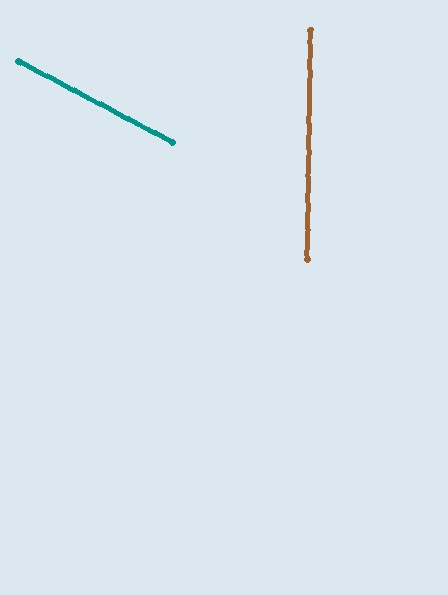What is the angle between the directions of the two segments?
Approximately 63 degrees.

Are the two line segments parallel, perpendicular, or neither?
Neither parallel nor perpendicular — they differ by about 63°.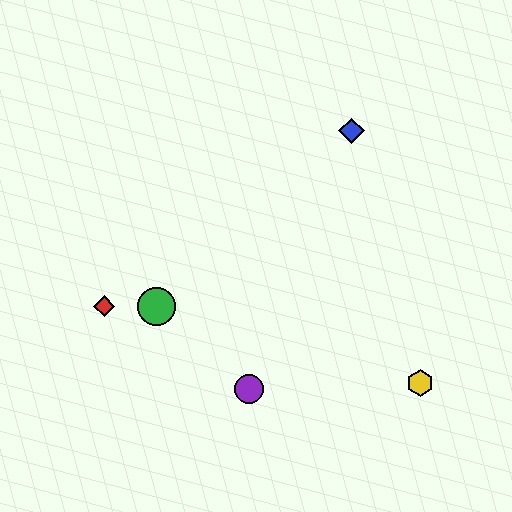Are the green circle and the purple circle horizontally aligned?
No, the green circle is at y≈306 and the purple circle is at y≈389.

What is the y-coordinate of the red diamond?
The red diamond is at y≈306.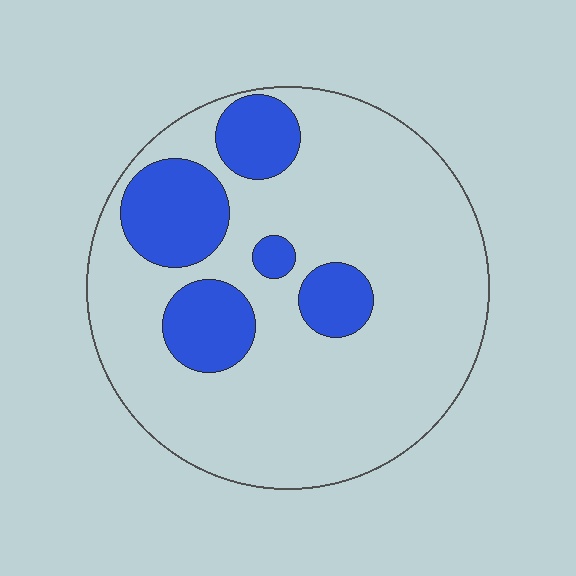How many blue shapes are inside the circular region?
5.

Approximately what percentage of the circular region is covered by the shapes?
Approximately 20%.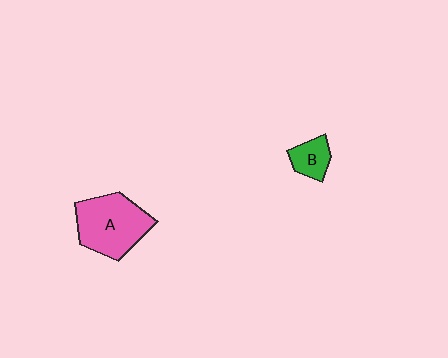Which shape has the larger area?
Shape A (pink).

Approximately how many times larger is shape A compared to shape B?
Approximately 2.7 times.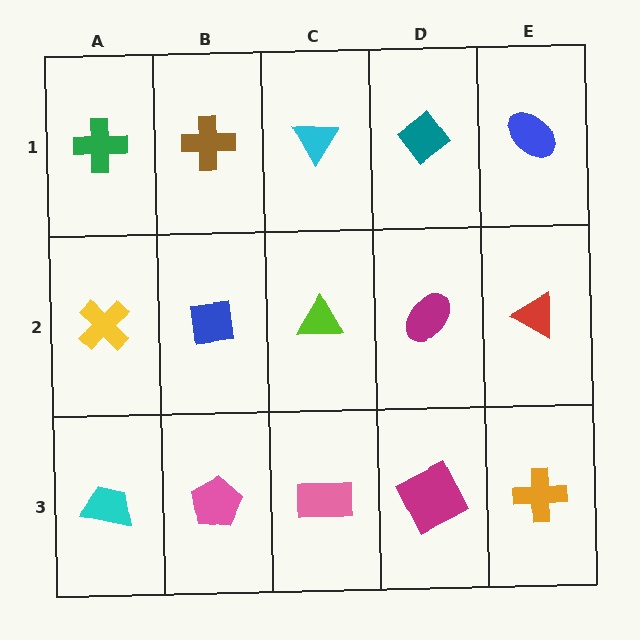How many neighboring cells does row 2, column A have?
3.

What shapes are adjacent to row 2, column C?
A cyan triangle (row 1, column C), a pink rectangle (row 3, column C), a blue square (row 2, column B), a magenta ellipse (row 2, column D).